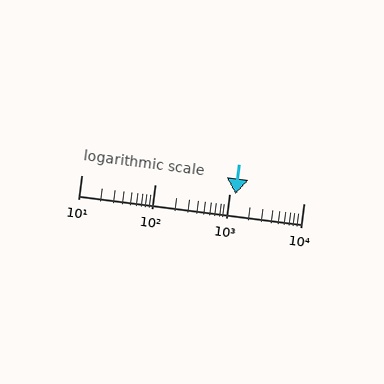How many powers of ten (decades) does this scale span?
The scale spans 3 decades, from 10 to 10000.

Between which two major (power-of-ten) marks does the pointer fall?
The pointer is between 1000 and 10000.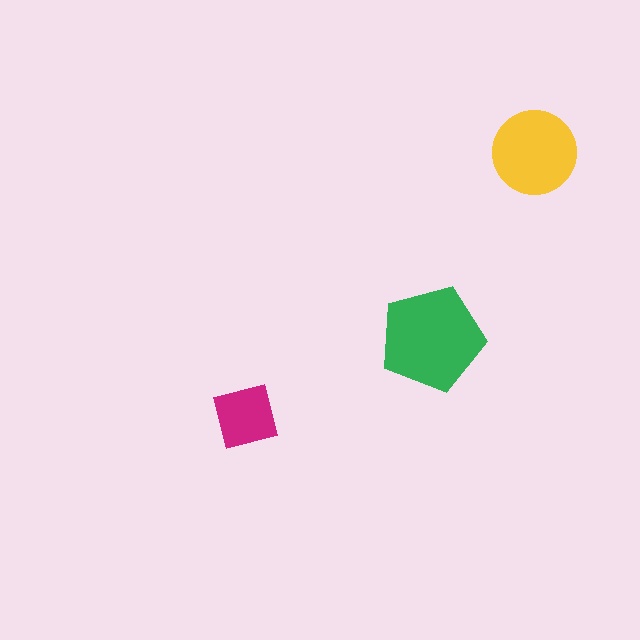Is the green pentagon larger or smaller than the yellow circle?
Larger.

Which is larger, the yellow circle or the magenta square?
The yellow circle.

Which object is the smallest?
The magenta square.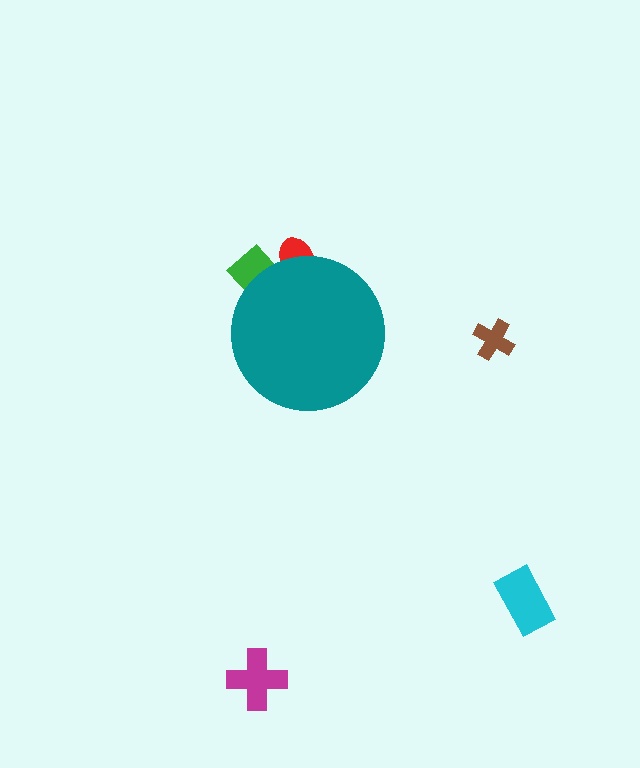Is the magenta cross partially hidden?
No, the magenta cross is fully visible.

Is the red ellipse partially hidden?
Yes, the red ellipse is partially hidden behind the teal circle.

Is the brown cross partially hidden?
No, the brown cross is fully visible.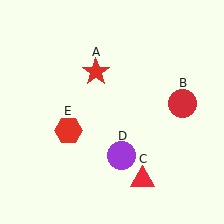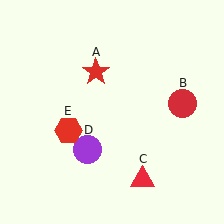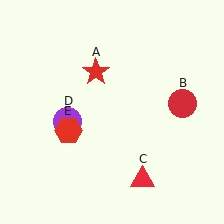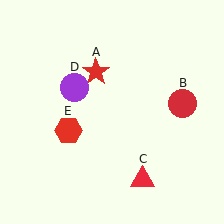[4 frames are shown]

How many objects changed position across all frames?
1 object changed position: purple circle (object D).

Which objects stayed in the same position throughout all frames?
Red star (object A) and red circle (object B) and red triangle (object C) and red hexagon (object E) remained stationary.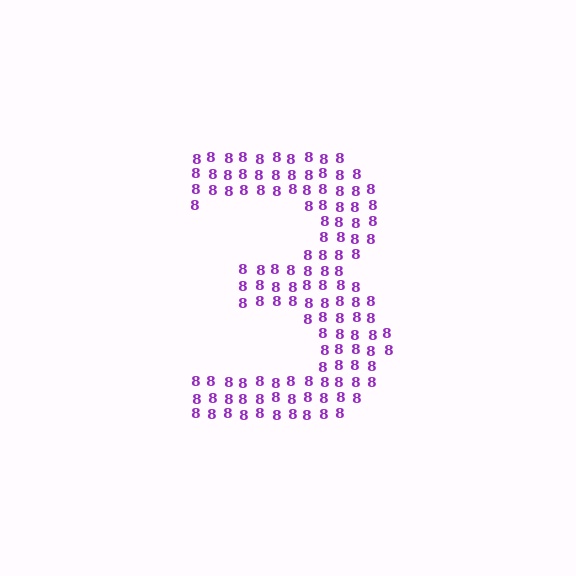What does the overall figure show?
The overall figure shows the digit 3.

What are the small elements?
The small elements are digit 8's.